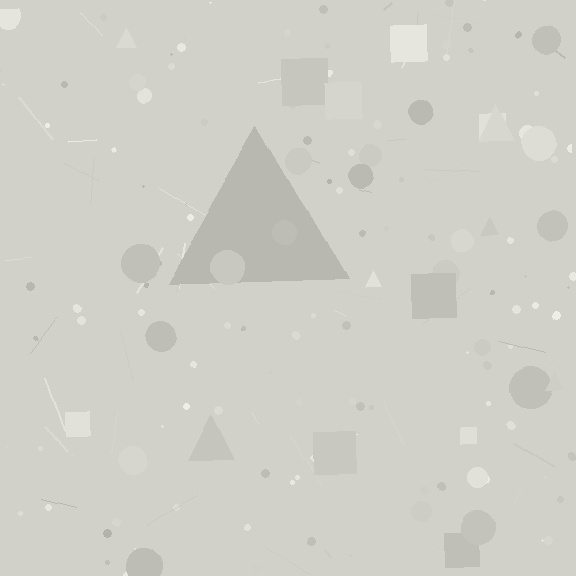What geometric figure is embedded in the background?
A triangle is embedded in the background.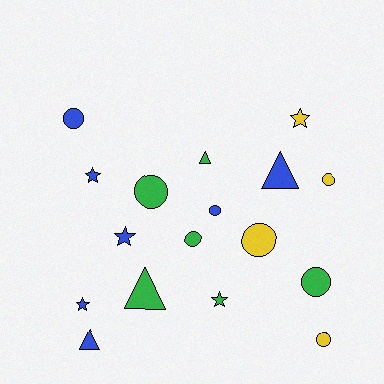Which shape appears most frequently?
Circle, with 8 objects.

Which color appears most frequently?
Blue, with 7 objects.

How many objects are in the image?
There are 17 objects.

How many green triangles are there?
There are 2 green triangles.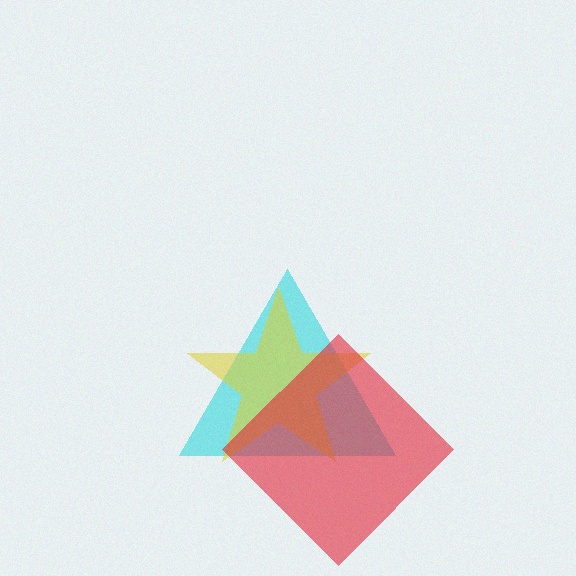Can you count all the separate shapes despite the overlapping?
Yes, there are 3 separate shapes.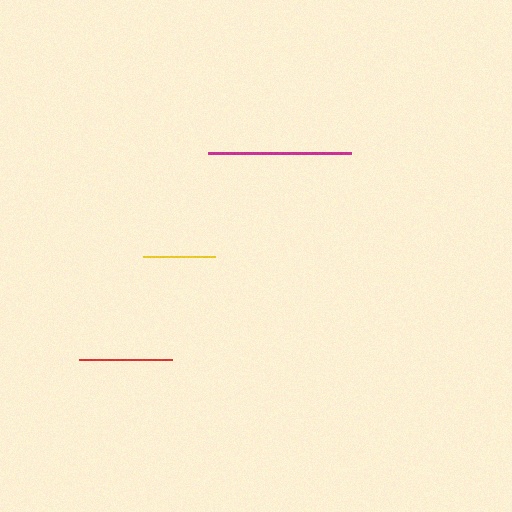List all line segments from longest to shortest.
From longest to shortest: magenta, red, yellow.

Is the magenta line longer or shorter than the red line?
The magenta line is longer than the red line.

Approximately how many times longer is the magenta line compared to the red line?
The magenta line is approximately 1.5 times the length of the red line.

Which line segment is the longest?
The magenta line is the longest at approximately 143 pixels.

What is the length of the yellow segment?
The yellow segment is approximately 72 pixels long.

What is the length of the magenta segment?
The magenta segment is approximately 143 pixels long.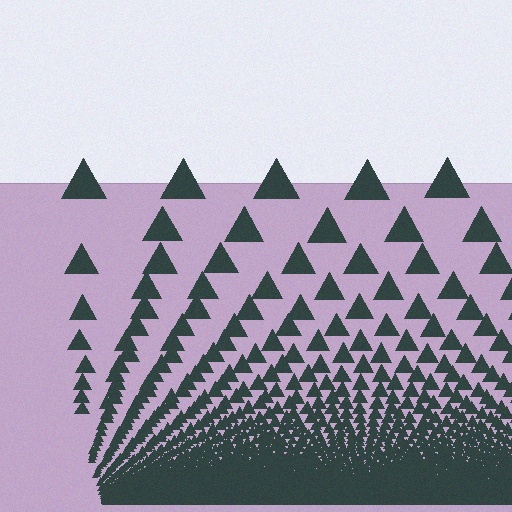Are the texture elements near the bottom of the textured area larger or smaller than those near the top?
Smaller. The gradient is inverted — elements near the bottom are smaller and denser.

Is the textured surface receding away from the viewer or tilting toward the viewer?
The surface appears to tilt toward the viewer. Texture elements get larger and sparser toward the top.